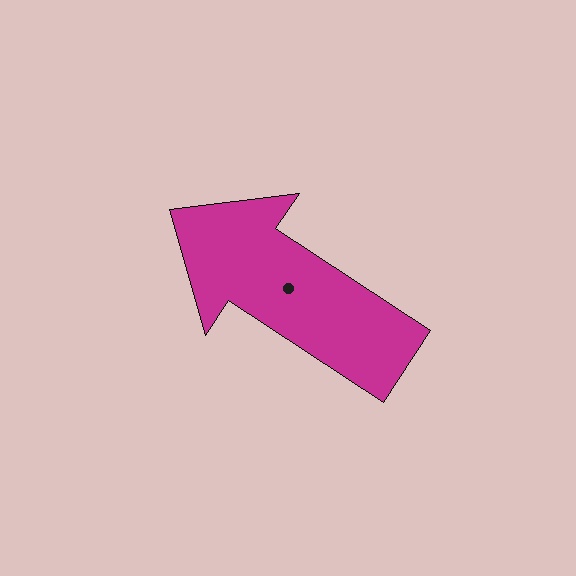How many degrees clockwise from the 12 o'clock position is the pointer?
Approximately 303 degrees.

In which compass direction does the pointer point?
Northwest.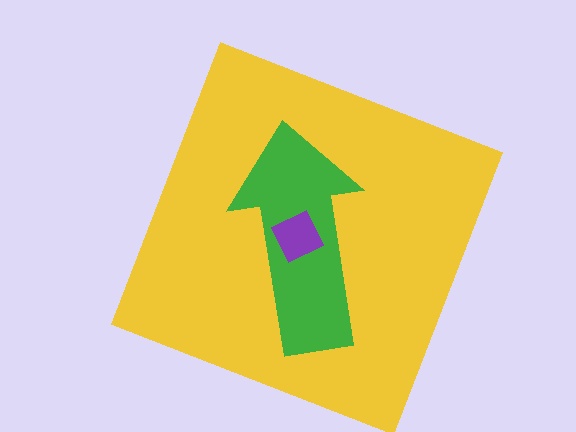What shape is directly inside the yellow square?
The green arrow.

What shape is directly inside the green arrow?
The purple diamond.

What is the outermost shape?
The yellow square.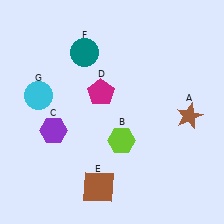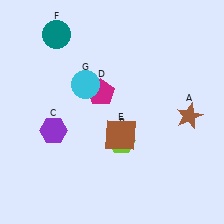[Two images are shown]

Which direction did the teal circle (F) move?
The teal circle (F) moved left.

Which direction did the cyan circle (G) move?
The cyan circle (G) moved right.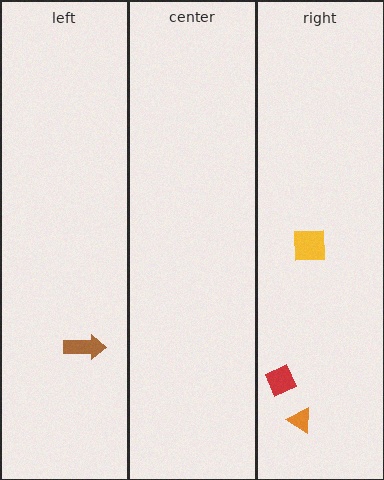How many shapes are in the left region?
1.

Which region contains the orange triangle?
The right region.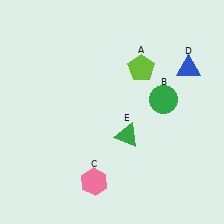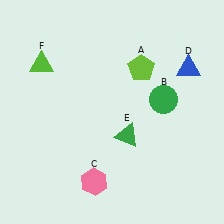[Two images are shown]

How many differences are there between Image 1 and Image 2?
There is 1 difference between the two images.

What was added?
A lime triangle (F) was added in Image 2.